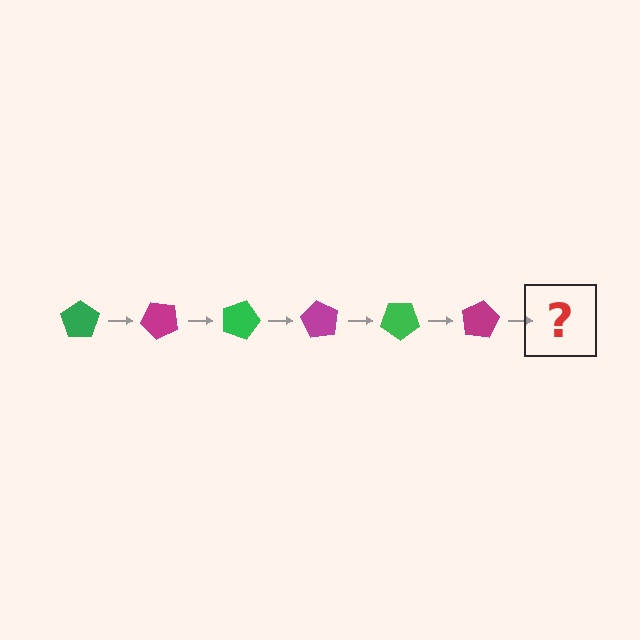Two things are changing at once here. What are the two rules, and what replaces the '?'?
The two rules are that it rotates 45 degrees each step and the color cycles through green and magenta. The '?' should be a green pentagon, rotated 270 degrees from the start.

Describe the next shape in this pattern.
It should be a green pentagon, rotated 270 degrees from the start.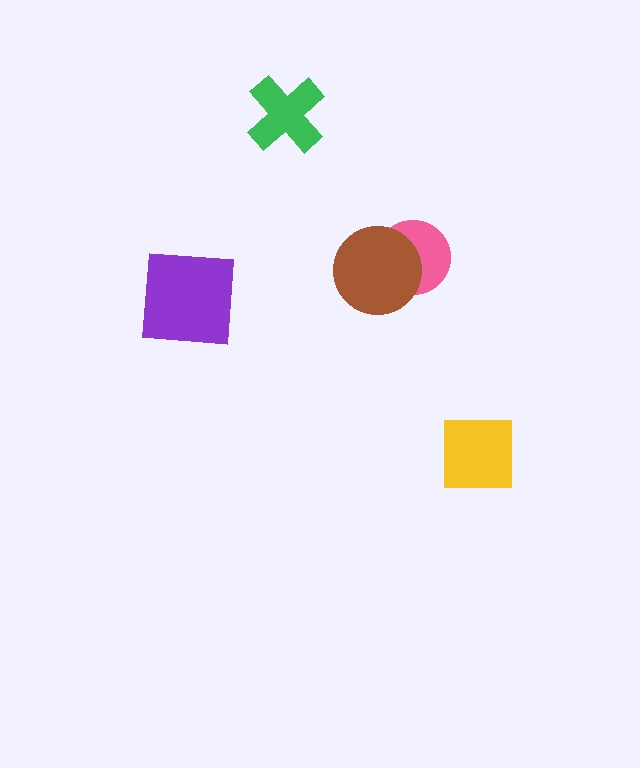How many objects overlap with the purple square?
0 objects overlap with the purple square.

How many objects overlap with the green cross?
0 objects overlap with the green cross.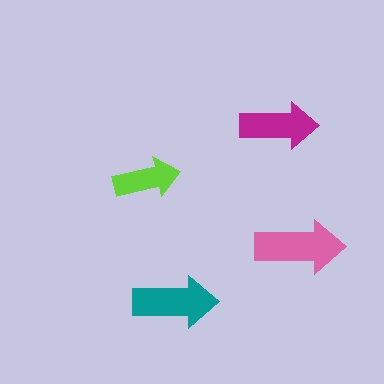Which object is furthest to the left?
The lime arrow is leftmost.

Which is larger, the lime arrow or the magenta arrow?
The magenta one.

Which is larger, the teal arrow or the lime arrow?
The teal one.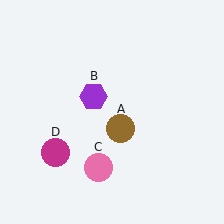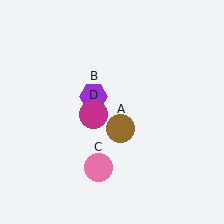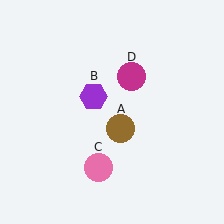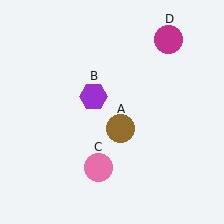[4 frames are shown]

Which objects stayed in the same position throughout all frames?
Brown circle (object A) and purple hexagon (object B) and pink circle (object C) remained stationary.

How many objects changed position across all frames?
1 object changed position: magenta circle (object D).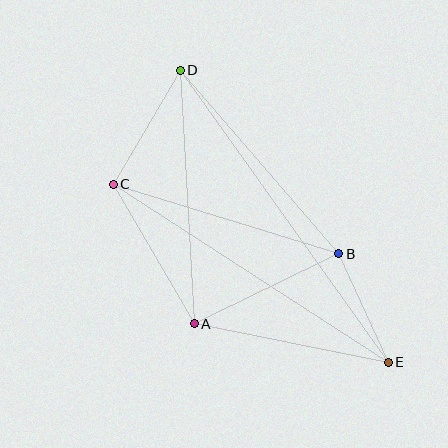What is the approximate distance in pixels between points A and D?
The distance between A and D is approximately 254 pixels.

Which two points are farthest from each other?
Points D and E are farthest from each other.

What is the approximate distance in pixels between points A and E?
The distance between A and E is approximately 198 pixels.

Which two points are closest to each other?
Points B and E are closest to each other.